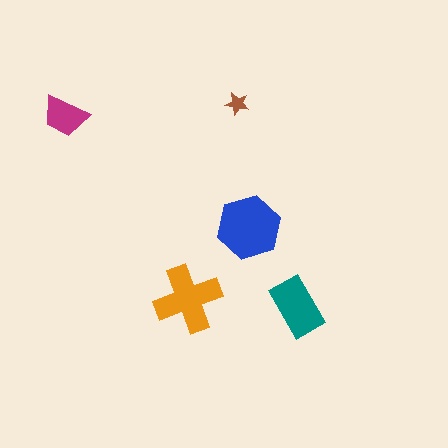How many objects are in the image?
There are 5 objects in the image.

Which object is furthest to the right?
The teal rectangle is rightmost.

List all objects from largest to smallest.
The blue hexagon, the orange cross, the teal rectangle, the magenta trapezoid, the brown star.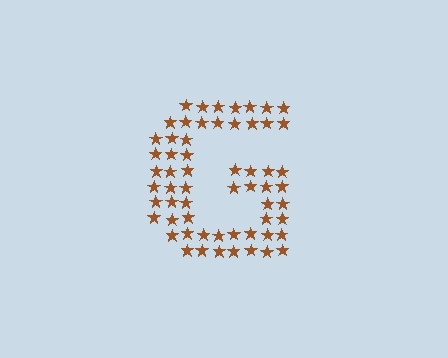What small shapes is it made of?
It is made of small stars.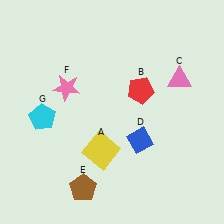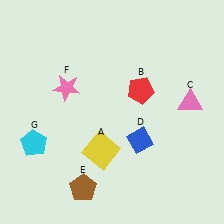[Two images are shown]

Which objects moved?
The objects that moved are: the pink triangle (C), the cyan pentagon (G).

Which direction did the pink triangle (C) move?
The pink triangle (C) moved down.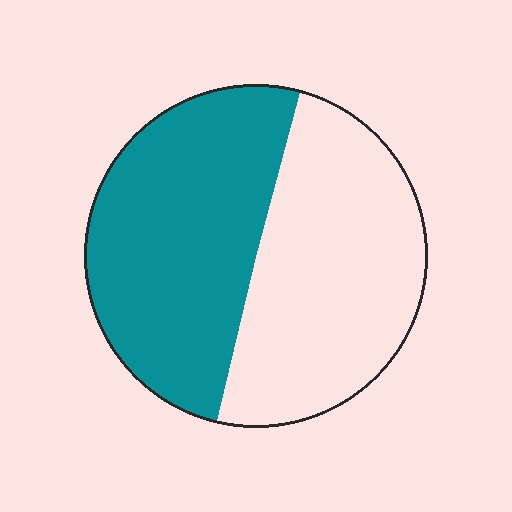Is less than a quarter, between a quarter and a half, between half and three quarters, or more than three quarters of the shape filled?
Between half and three quarters.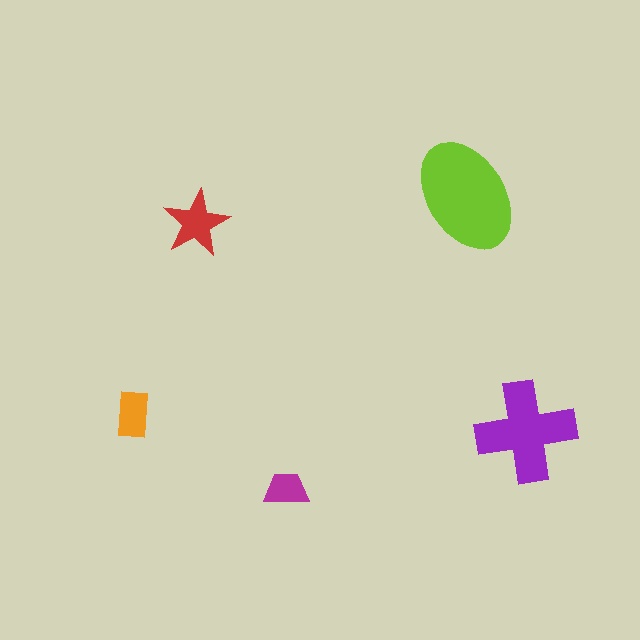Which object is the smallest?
The magenta trapezoid.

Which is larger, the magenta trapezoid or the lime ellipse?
The lime ellipse.